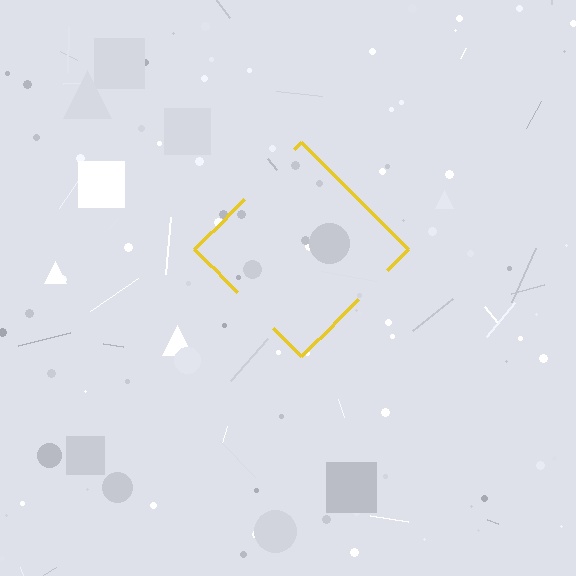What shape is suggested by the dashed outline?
The dashed outline suggests a diamond.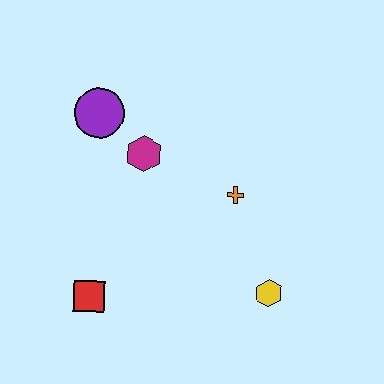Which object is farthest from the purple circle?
The yellow hexagon is farthest from the purple circle.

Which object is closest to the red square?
The magenta hexagon is closest to the red square.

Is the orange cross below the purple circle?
Yes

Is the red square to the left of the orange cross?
Yes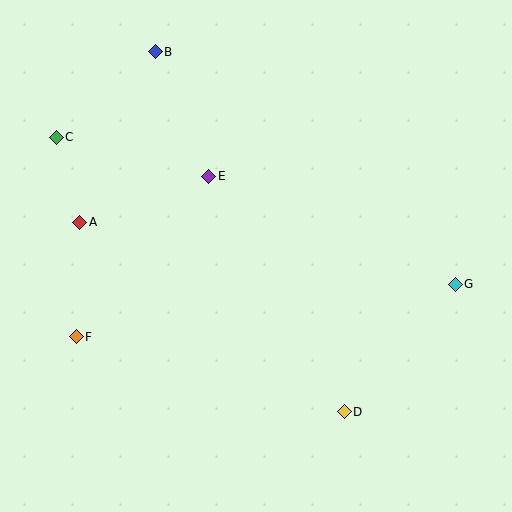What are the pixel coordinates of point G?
Point G is at (455, 284).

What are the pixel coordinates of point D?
Point D is at (344, 412).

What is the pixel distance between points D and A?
The distance between D and A is 325 pixels.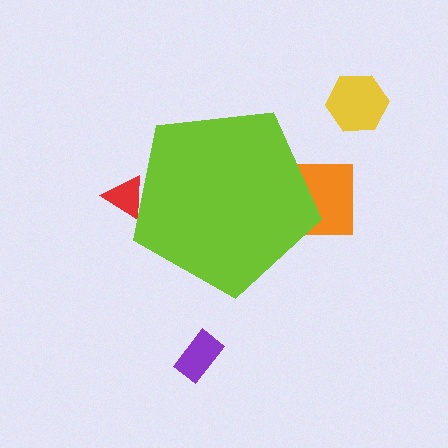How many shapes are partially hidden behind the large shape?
2 shapes are partially hidden.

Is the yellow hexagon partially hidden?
No, the yellow hexagon is fully visible.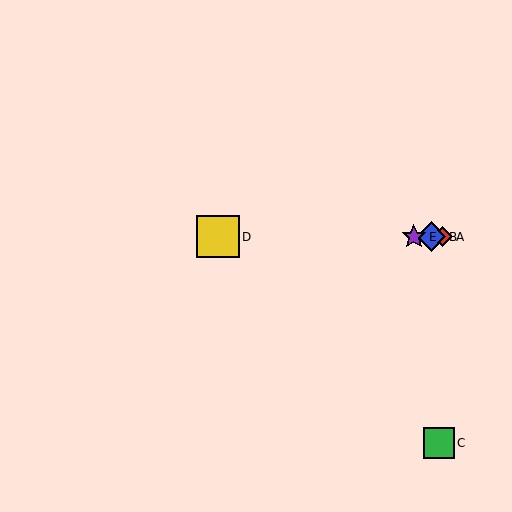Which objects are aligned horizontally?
Objects A, B, D, E are aligned horizontally.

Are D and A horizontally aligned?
Yes, both are at y≈237.